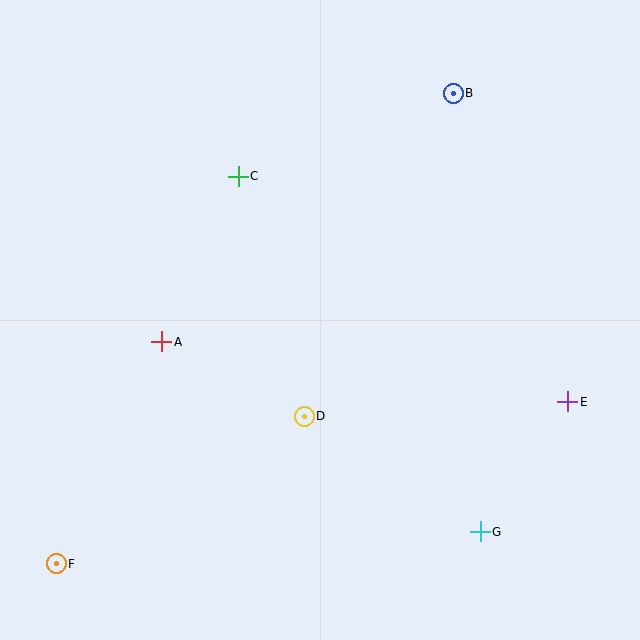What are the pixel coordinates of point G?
Point G is at (480, 532).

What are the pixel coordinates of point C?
Point C is at (238, 176).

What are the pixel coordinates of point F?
Point F is at (56, 564).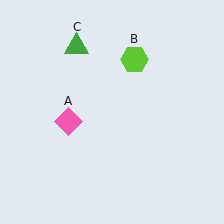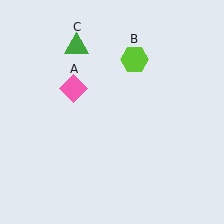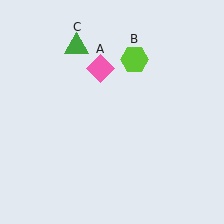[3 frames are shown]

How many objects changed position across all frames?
1 object changed position: pink diamond (object A).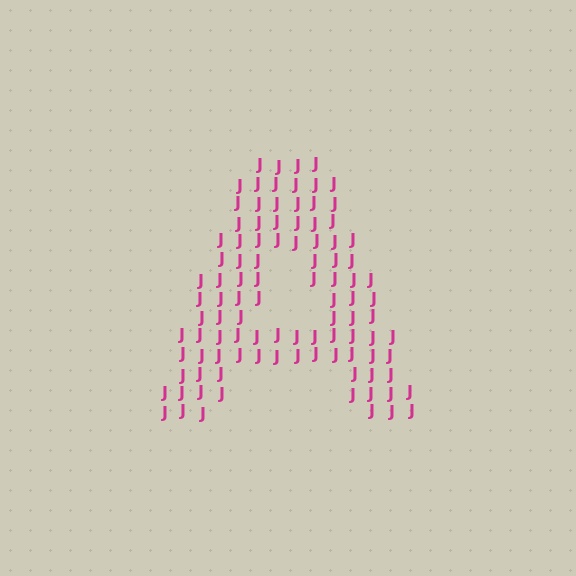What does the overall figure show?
The overall figure shows the letter A.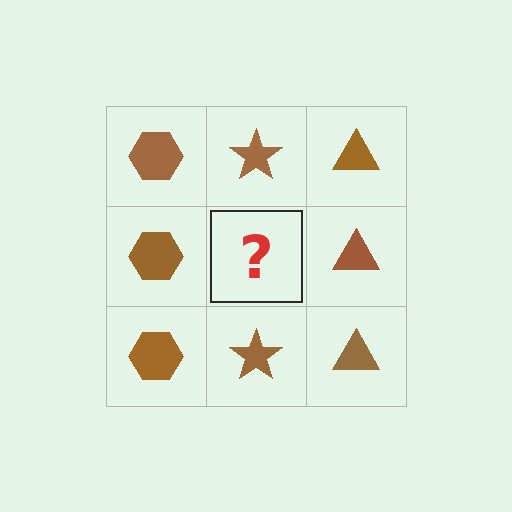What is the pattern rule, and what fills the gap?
The rule is that each column has a consistent shape. The gap should be filled with a brown star.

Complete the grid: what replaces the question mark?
The question mark should be replaced with a brown star.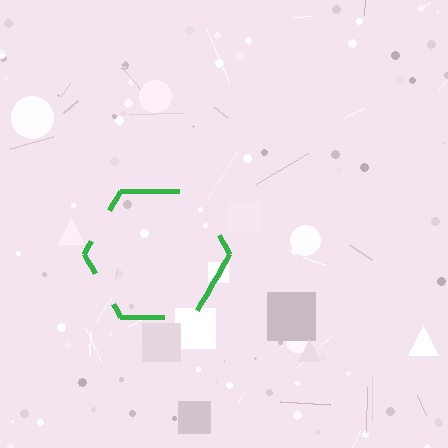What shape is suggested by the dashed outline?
The dashed outline suggests a hexagon.